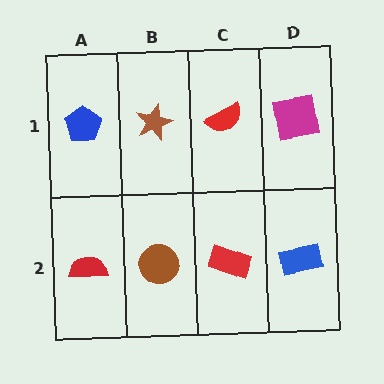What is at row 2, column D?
A blue rectangle.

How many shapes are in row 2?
4 shapes.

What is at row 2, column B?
A brown circle.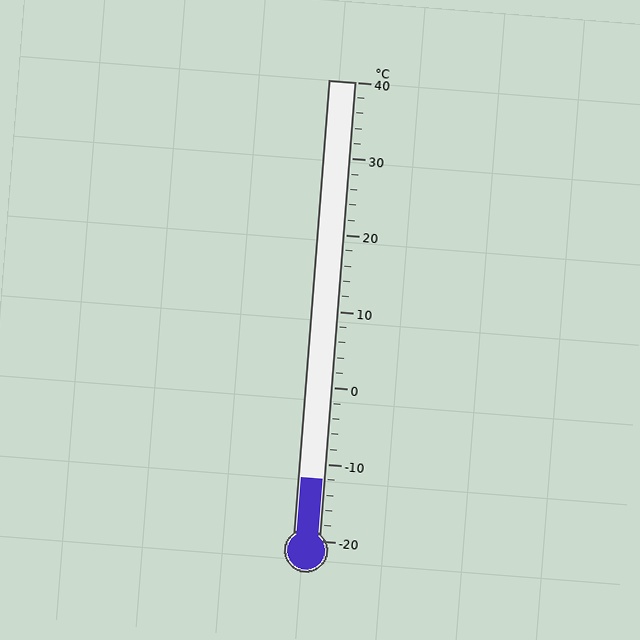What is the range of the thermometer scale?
The thermometer scale ranges from -20°C to 40°C.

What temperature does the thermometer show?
The thermometer shows approximately -12°C.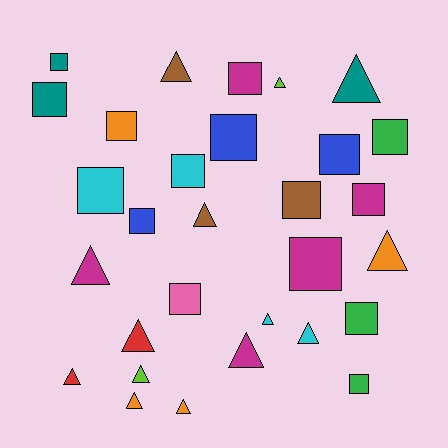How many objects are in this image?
There are 30 objects.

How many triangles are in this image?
There are 14 triangles.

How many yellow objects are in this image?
There are no yellow objects.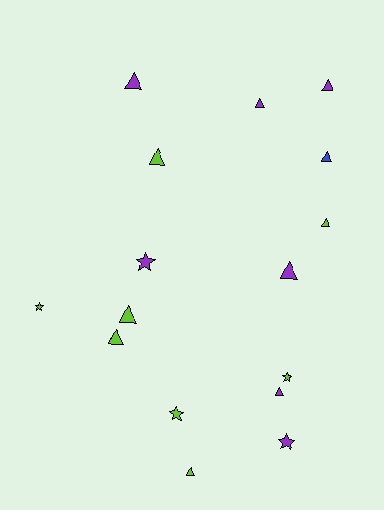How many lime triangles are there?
There are 5 lime triangles.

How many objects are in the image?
There are 16 objects.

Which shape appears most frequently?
Triangle, with 11 objects.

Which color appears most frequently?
Lime, with 8 objects.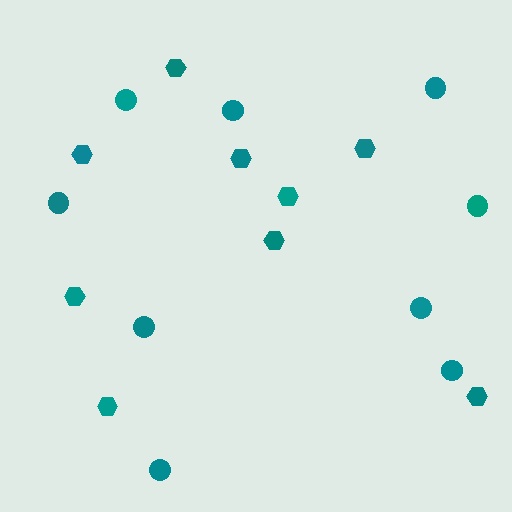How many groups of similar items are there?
There are 2 groups: one group of circles (9) and one group of hexagons (9).